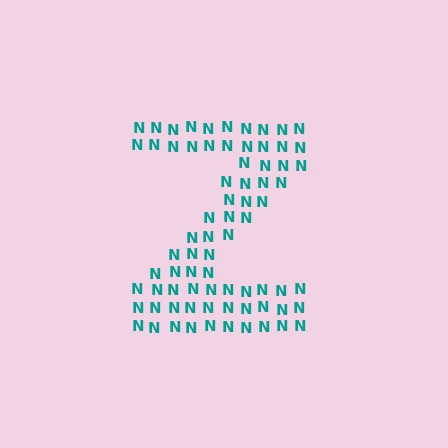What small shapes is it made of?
It is made of small letter N's.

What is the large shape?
The large shape is the letter Z.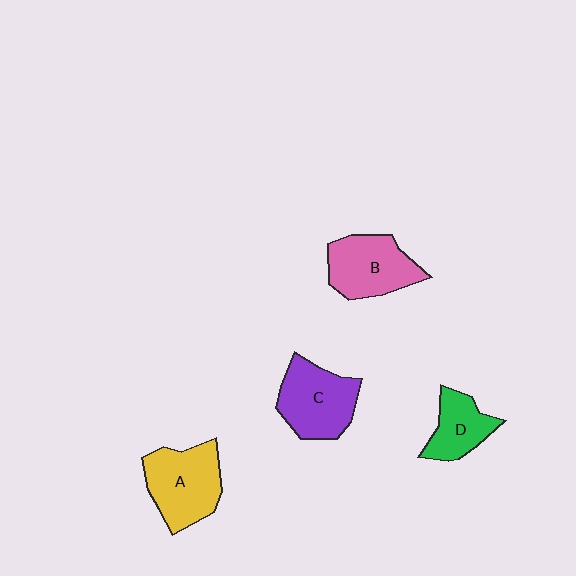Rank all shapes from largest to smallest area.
From largest to smallest: A (yellow), C (purple), B (pink), D (green).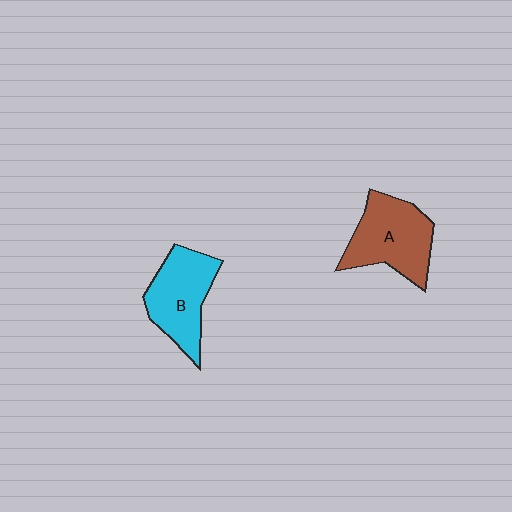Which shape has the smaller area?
Shape B (cyan).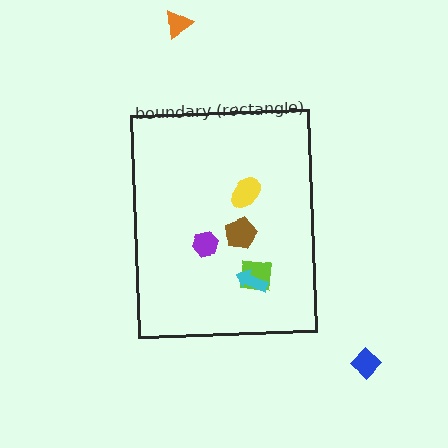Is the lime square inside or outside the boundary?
Inside.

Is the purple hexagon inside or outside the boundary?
Inside.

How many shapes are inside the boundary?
5 inside, 2 outside.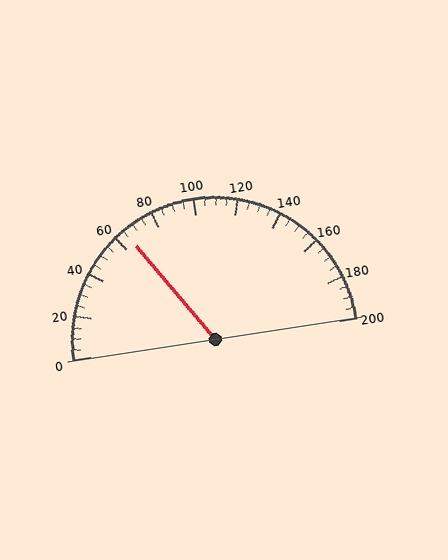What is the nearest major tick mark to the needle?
The nearest major tick mark is 60.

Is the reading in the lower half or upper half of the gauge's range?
The reading is in the lower half of the range (0 to 200).